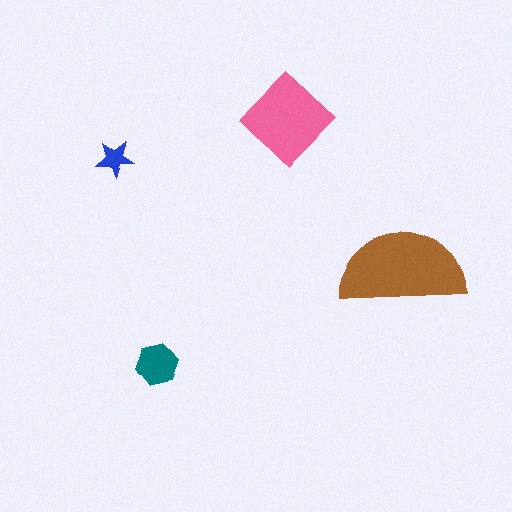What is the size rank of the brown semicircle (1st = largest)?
1st.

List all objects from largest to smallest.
The brown semicircle, the pink diamond, the teal hexagon, the blue star.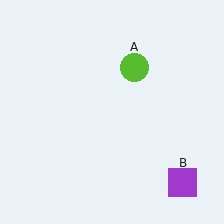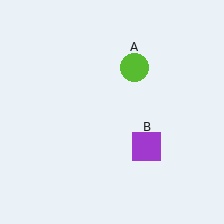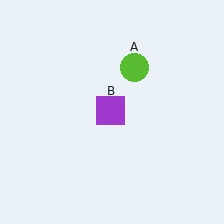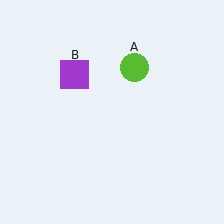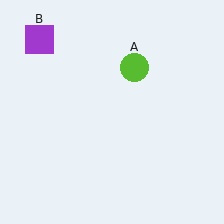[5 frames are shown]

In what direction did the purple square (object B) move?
The purple square (object B) moved up and to the left.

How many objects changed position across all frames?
1 object changed position: purple square (object B).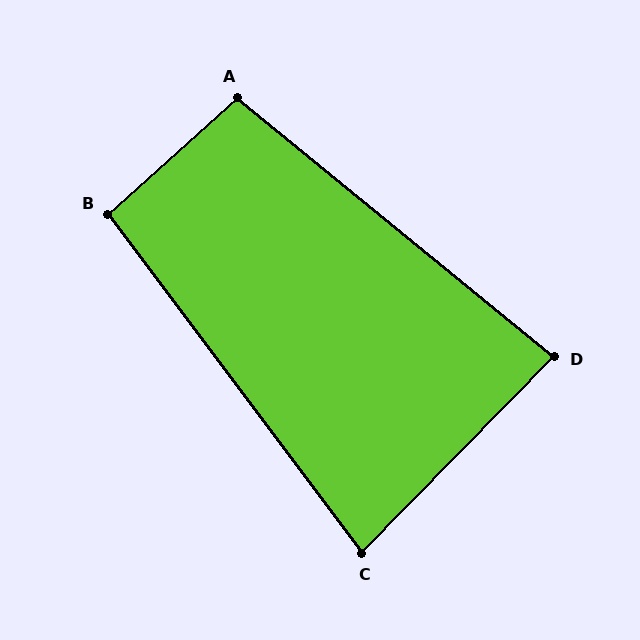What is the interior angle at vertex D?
Approximately 85 degrees (acute).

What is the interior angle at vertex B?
Approximately 95 degrees (obtuse).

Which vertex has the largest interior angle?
A, at approximately 99 degrees.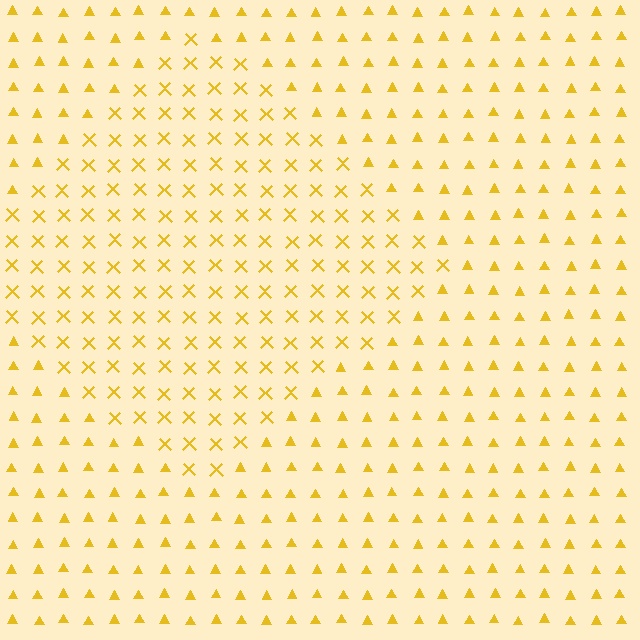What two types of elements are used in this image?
The image uses X marks inside the diamond region and triangles outside it.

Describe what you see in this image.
The image is filled with small yellow elements arranged in a uniform grid. A diamond-shaped region contains X marks, while the surrounding area contains triangles. The boundary is defined purely by the change in element shape.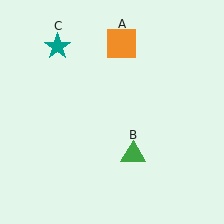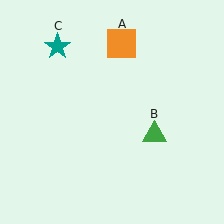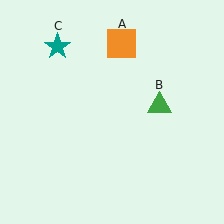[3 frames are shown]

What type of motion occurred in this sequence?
The green triangle (object B) rotated counterclockwise around the center of the scene.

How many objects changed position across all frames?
1 object changed position: green triangle (object B).